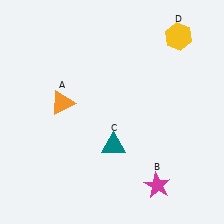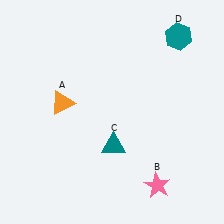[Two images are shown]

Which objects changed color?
B changed from magenta to pink. D changed from yellow to teal.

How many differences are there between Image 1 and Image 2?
There are 2 differences between the two images.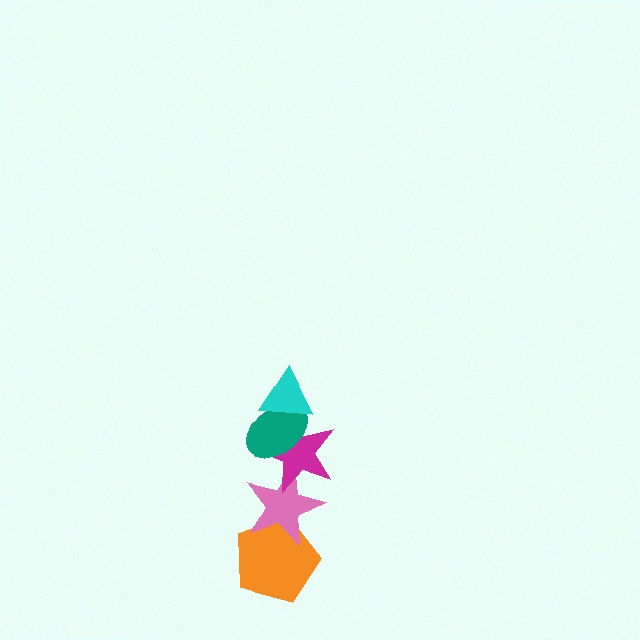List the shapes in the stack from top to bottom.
From top to bottom: the cyan triangle, the teal ellipse, the magenta star, the pink star, the orange pentagon.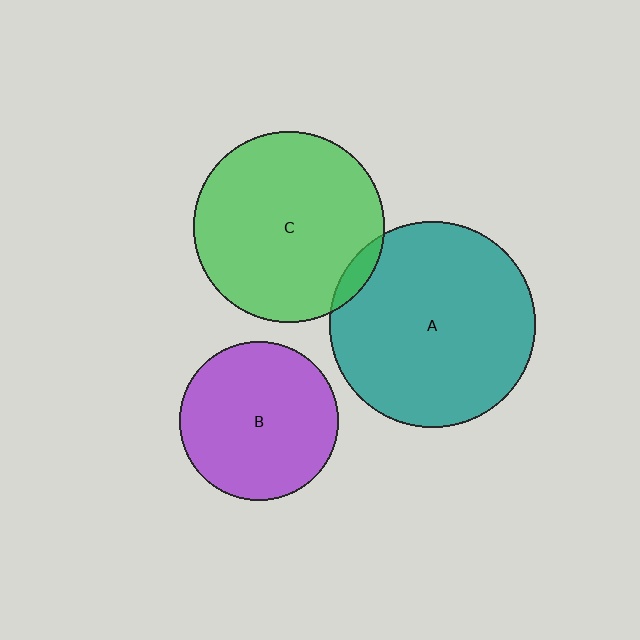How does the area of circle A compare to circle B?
Approximately 1.7 times.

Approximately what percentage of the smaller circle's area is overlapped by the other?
Approximately 5%.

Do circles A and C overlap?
Yes.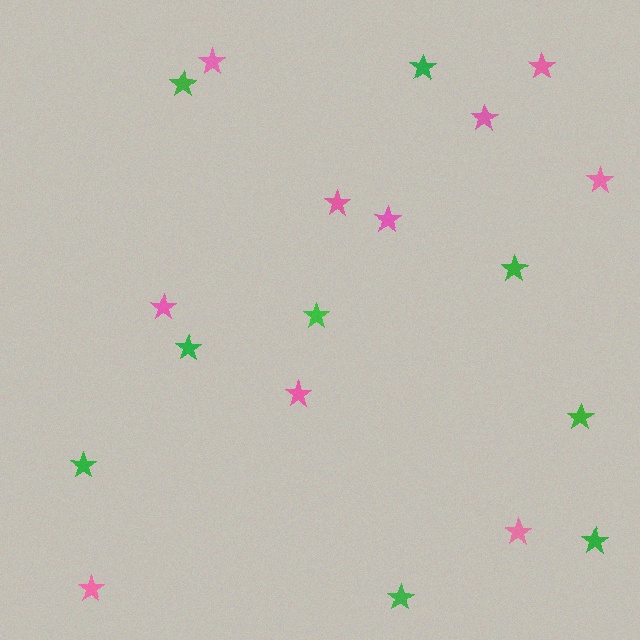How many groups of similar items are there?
There are 2 groups: one group of pink stars (10) and one group of green stars (9).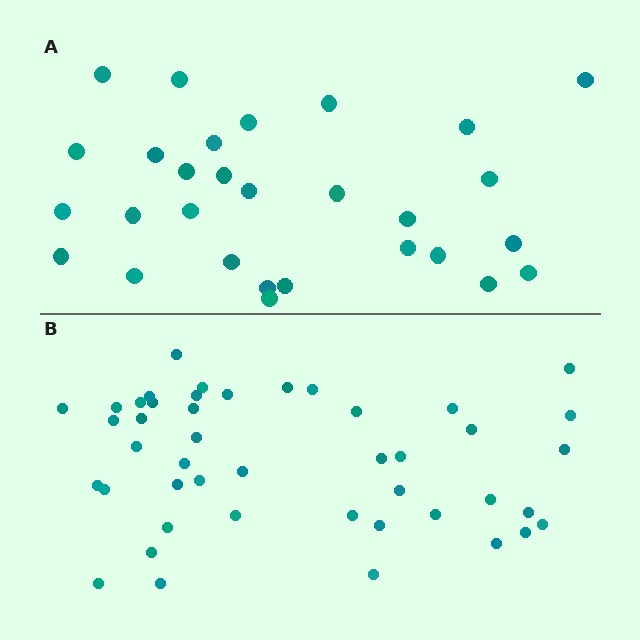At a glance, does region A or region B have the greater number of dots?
Region B (the bottom region) has more dots.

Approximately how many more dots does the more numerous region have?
Region B has approximately 15 more dots than region A.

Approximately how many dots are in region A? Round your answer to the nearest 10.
About 30 dots. (The exact count is 29, which rounds to 30.)